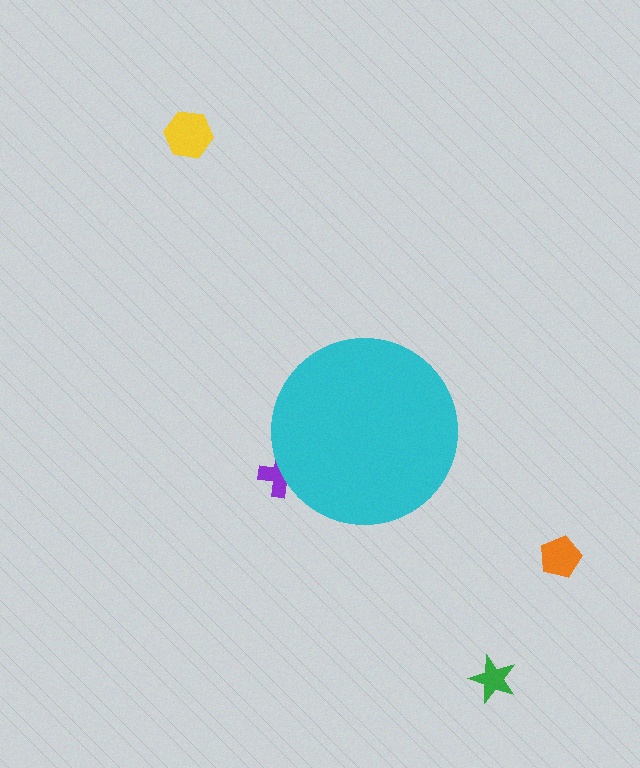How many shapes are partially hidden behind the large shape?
1 shape is partially hidden.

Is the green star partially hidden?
No, the green star is fully visible.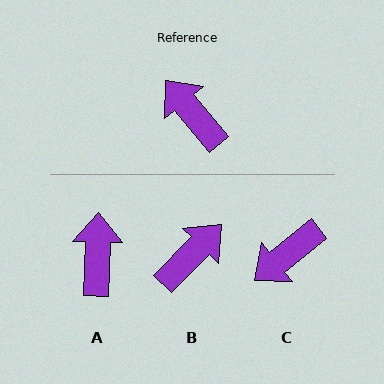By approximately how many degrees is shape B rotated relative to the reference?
Approximately 84 degrees clockwise.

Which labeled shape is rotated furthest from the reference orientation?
C, about 89 degrees away.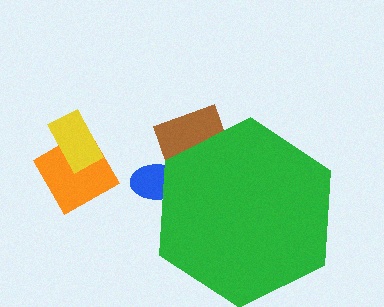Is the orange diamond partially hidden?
No, the orange diamond is fully visible.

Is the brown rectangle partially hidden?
Yes, the brown rectangle is partially hidden behind the green hexagon.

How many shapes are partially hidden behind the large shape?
2 shapes are partially hidden.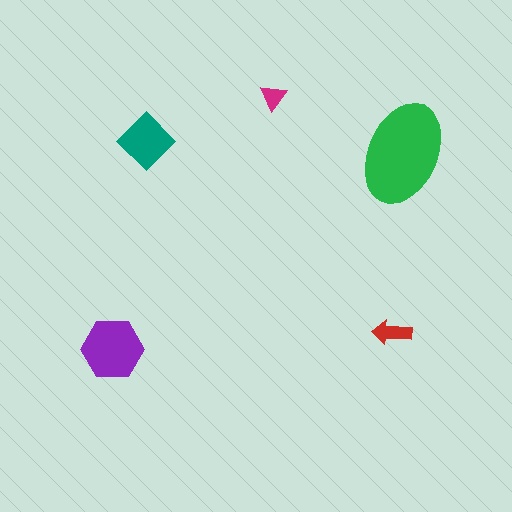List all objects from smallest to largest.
The magenta triangle, the red arrow, the teal diamond, the purple hexagon, the green ellipse.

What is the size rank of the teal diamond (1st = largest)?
3rd.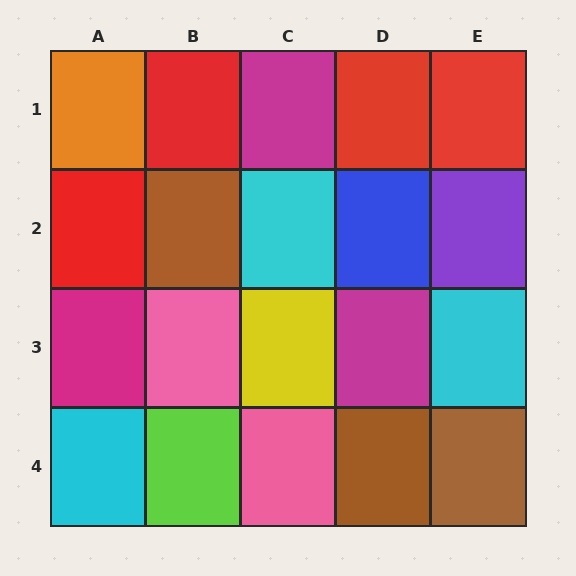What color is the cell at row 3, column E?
Cyan.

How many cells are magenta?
3 cells are magenta.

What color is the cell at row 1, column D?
Red.